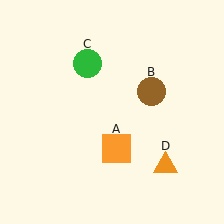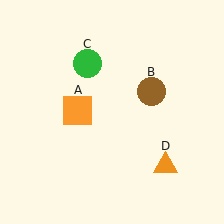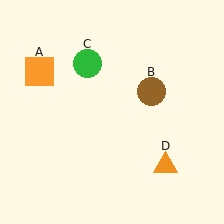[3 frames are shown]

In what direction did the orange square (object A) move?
The orange square (object A) moved up and to the left.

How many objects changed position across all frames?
1 object changed position: orange square (object A).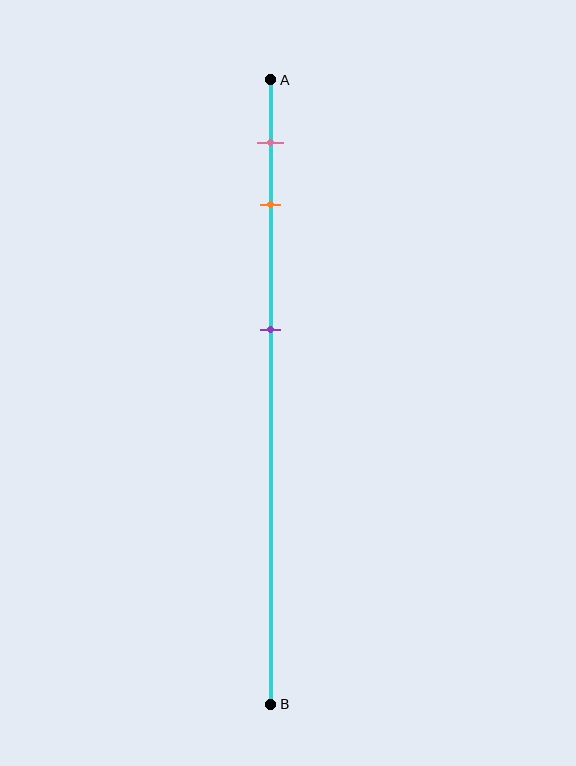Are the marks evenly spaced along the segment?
No, the marks are not evenly spaced.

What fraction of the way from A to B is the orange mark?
The orange mark is approximately 20% (0.2) of the way from A to B.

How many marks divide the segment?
There are 3 marks dividing the segment.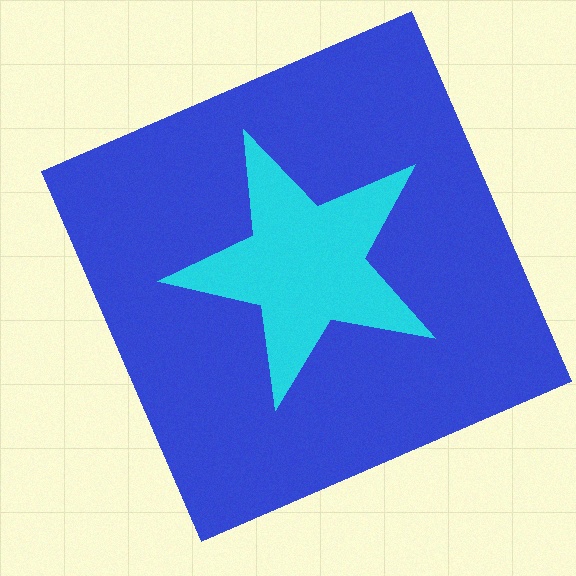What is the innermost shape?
The cyan star.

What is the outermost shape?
The blue square.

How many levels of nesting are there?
2.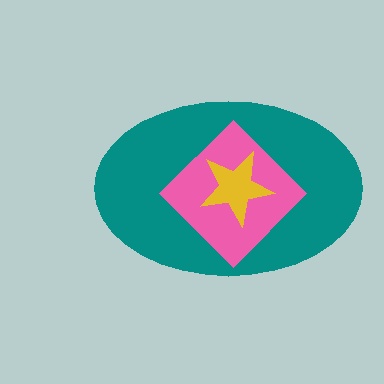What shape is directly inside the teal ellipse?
The pink diamond.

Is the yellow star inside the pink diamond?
Yes.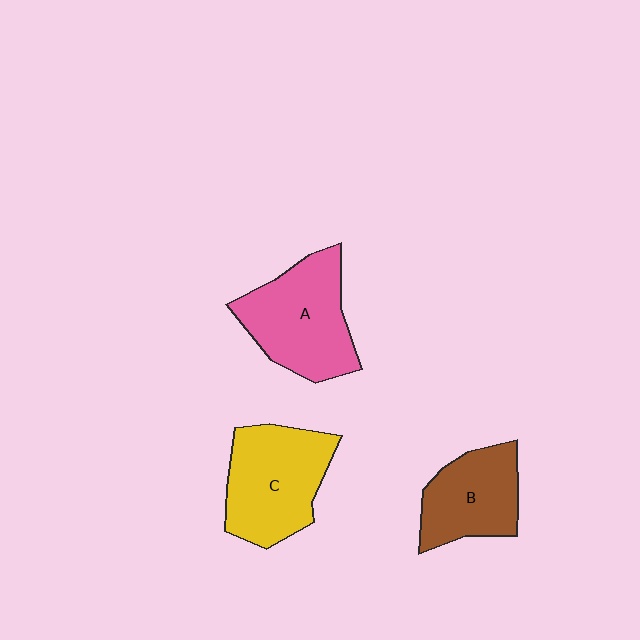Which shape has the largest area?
Shape A (pink).